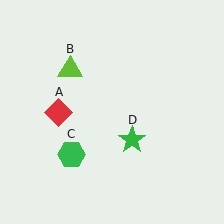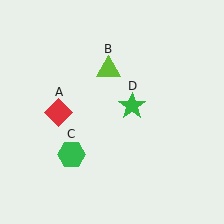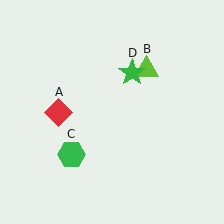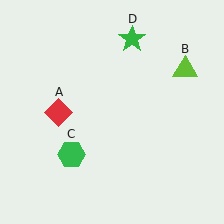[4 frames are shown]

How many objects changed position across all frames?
2 objects changed position: lime triangle (object B), green star (object D).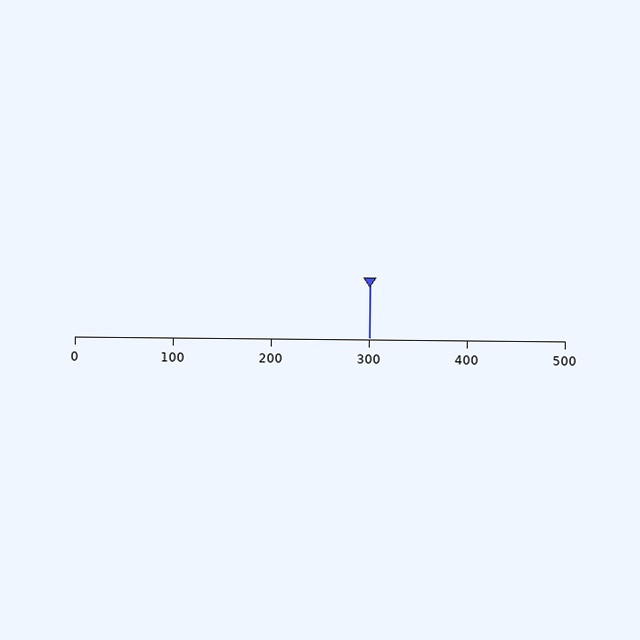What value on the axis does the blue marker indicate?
The marker indicates approximately 300.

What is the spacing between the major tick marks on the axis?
The major ticks are spaced 100 apart.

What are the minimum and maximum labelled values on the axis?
The axis runs from 0 to 500.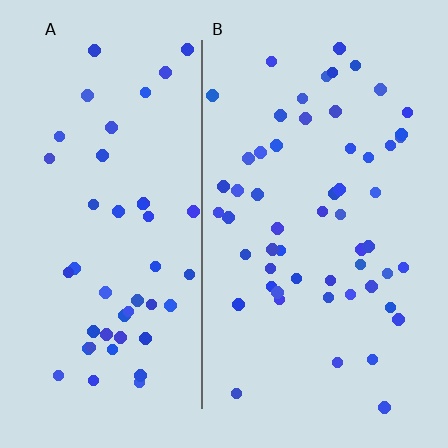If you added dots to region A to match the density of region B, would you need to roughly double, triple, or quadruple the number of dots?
Approximately double.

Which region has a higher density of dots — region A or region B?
B (the right).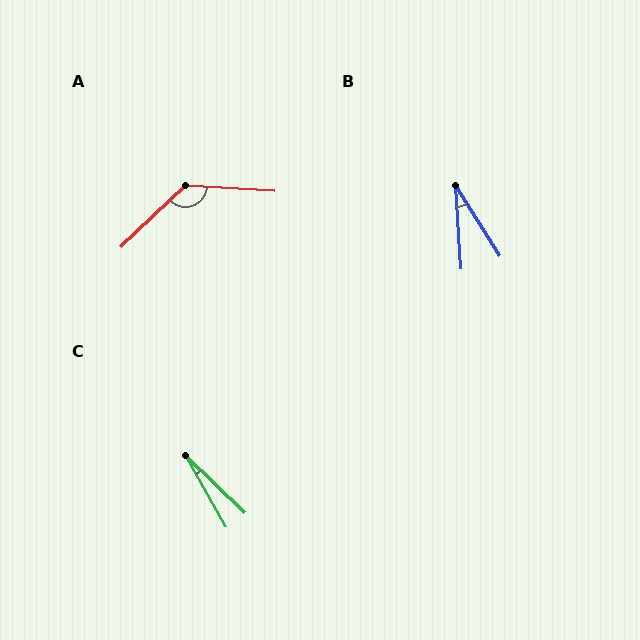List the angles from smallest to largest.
C (16°), B (28°), A (133°).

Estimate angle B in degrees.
Approximately 28 degrees.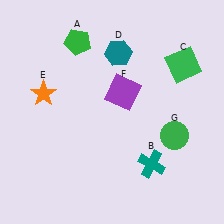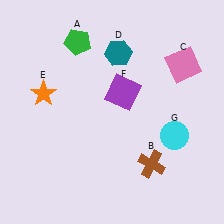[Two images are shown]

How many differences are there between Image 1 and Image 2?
There are 3 differences between the two images.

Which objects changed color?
B changed from teal to brown. C changed from green to pink. G changed from green to cyan.